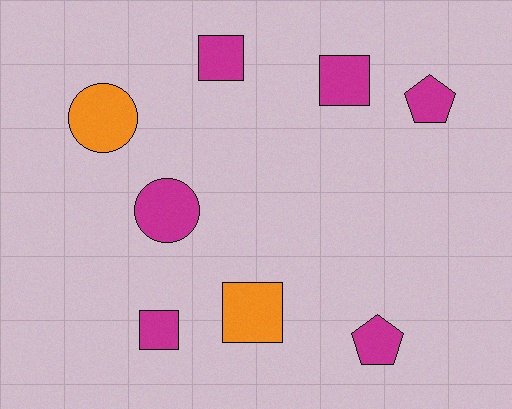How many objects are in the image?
There are 8 objects.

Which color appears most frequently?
Magenta, with 6 objects.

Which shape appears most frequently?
Square, with 4 objects.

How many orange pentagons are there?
There are no orange pentagons.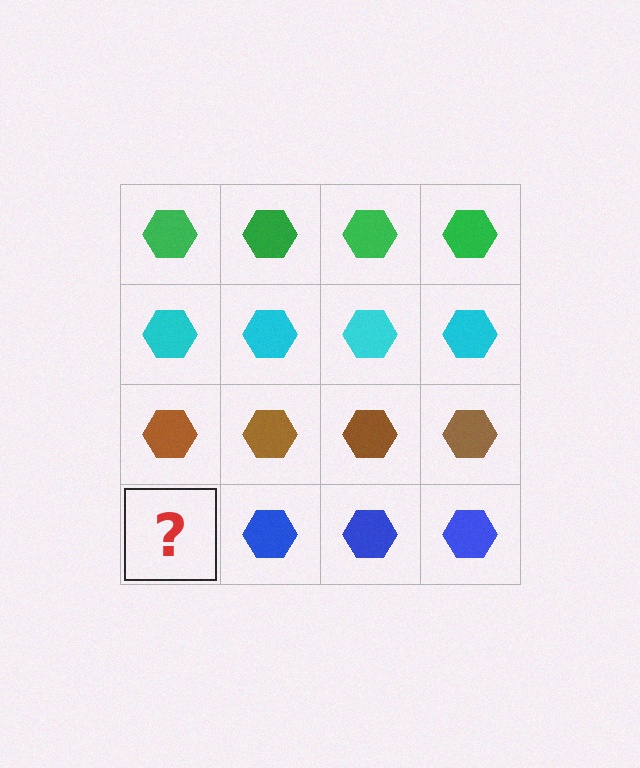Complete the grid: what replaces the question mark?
The question mark should be replaced with a blue hexagon.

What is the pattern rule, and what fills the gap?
The rule is that each row has a consistent color. The gap should be filled with a blue hexagon.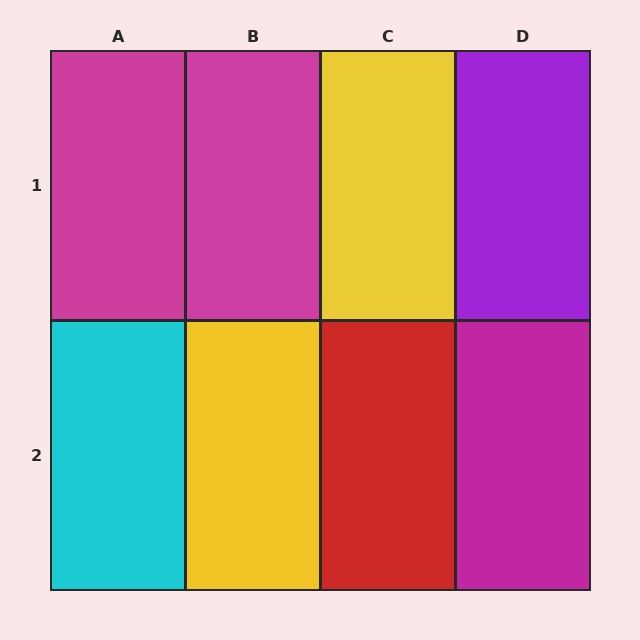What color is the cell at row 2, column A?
Cyan.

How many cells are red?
1 cell is red.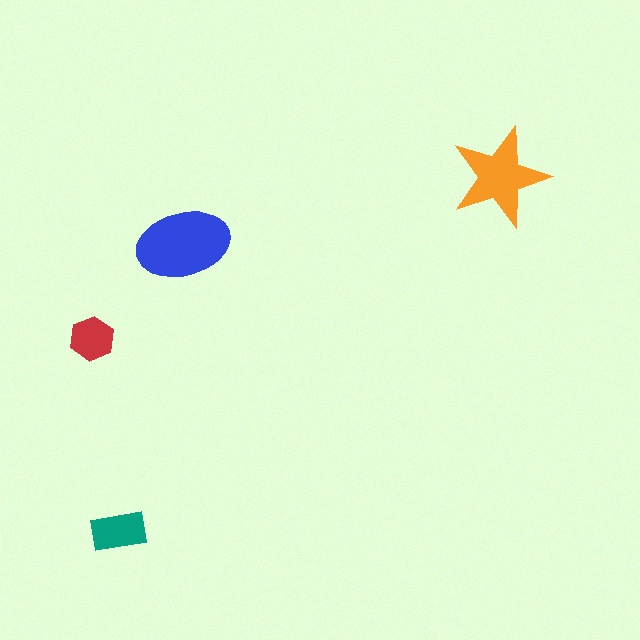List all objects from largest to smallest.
The blue ellipse, the orange star, the teal rectangle, the red hexagon.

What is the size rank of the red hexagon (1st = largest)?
4th.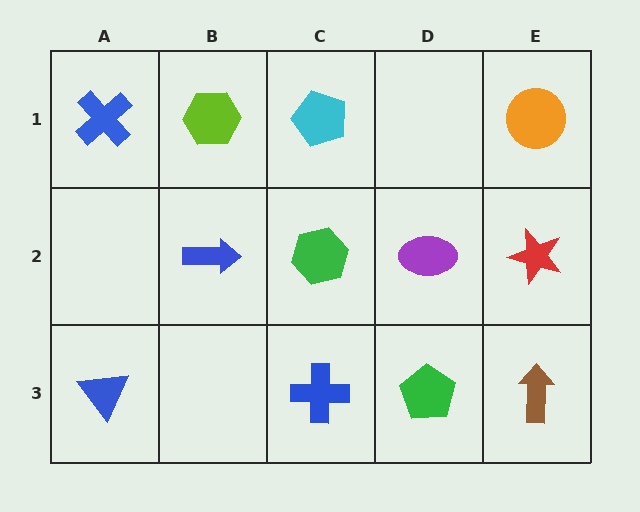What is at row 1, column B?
A lime hexagon.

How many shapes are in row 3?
4 shapes.